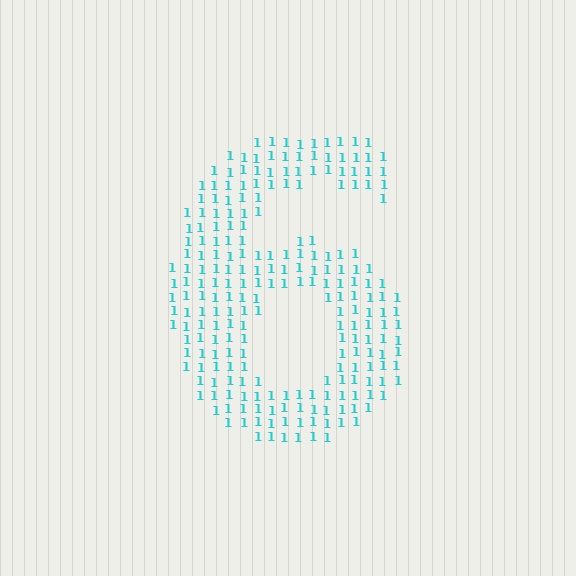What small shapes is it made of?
It is made of small digit 1's.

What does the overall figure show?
The overall figure shows the digit 6.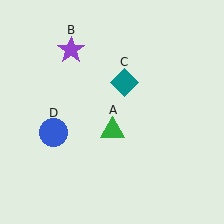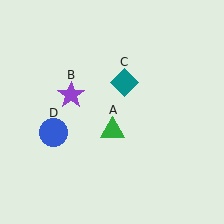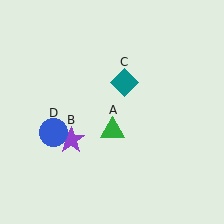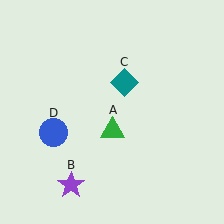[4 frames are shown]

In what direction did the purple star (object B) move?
The purple star (object B) moved down.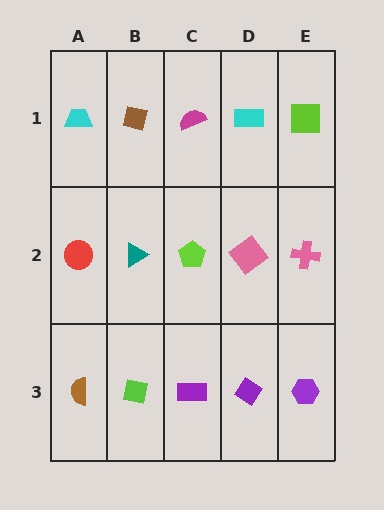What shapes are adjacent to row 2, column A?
A cyan trapezoid (row 1, column A), a brown semicircle (row 3, column A), a teal triangle (row 2, column B).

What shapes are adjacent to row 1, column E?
A pink cross (row 2, column E), a cyan rectangle (row 1, column D).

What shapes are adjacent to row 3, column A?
A red circle (row 2, column A), a lime square (row 3, column B).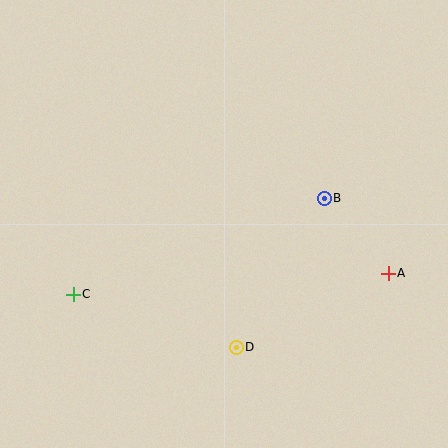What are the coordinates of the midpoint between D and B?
The midpoint between D and B is at (280, 273).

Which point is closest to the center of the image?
Point B at (324, 198) is closest to the center.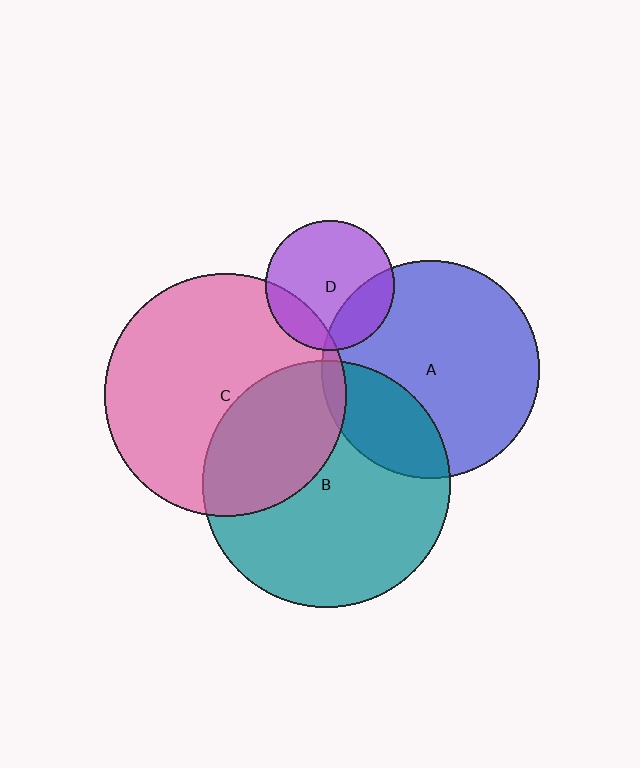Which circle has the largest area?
Circle B (teal).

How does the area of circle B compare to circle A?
Approximately 1.3 times.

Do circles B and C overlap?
Yes.